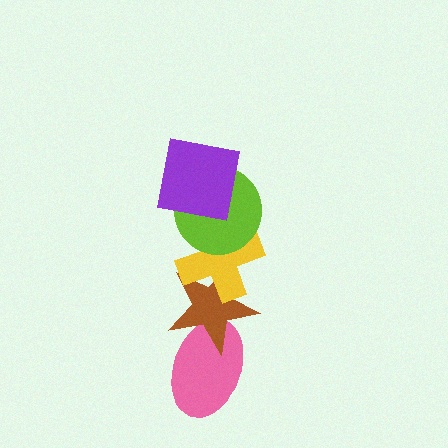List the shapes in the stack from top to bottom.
From top to bottom: the purple square, the lime circle, the yellow cross, the brown star, the pink ellipse.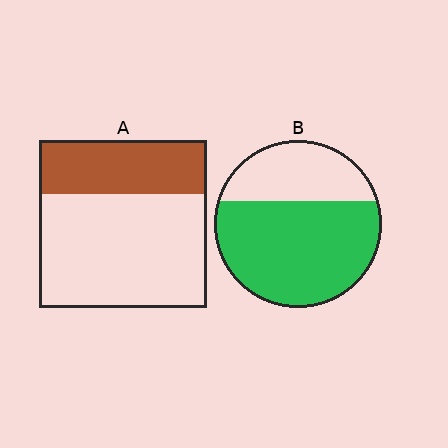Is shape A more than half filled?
No.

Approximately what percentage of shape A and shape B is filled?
A is approximately 30% and B is approximately 65%.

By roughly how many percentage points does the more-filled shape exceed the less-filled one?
By roughly 35 percentage points (B over A).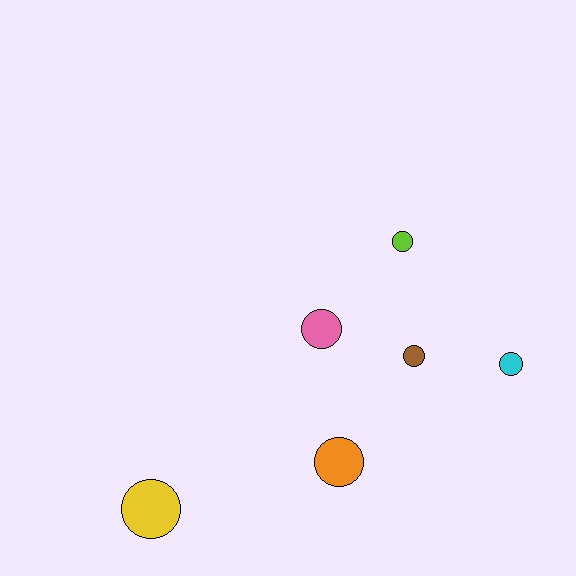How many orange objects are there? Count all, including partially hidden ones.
There is 1 orange object.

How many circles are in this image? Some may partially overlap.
There are 6 circles.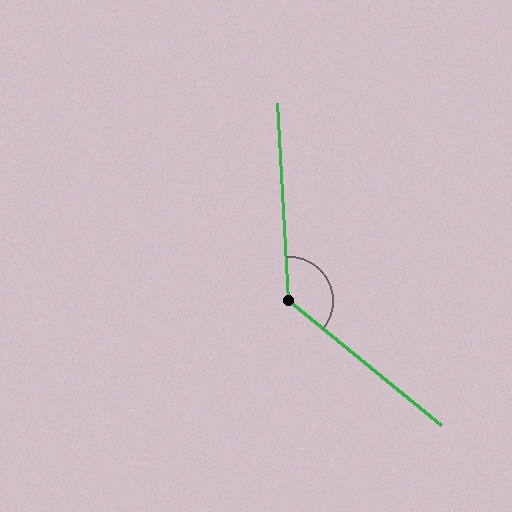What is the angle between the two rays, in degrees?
Approximately 132 degrees.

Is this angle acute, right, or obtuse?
It is obtuse.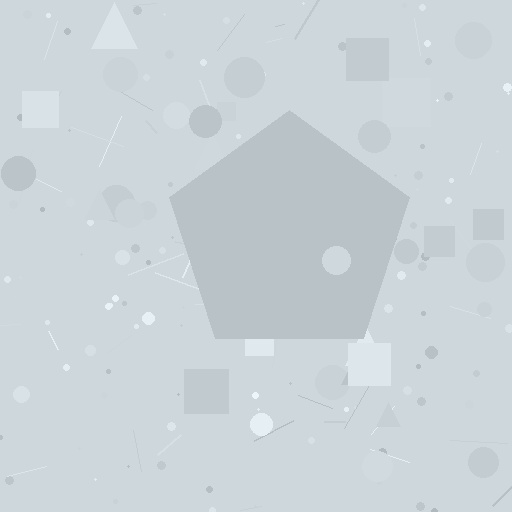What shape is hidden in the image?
A pentagon is hidden in the image.